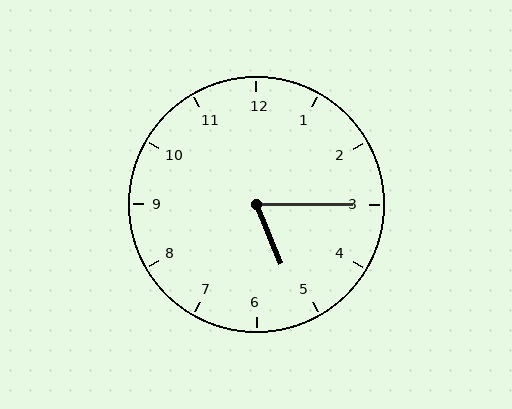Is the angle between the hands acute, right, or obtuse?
It is acute.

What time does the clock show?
5:15.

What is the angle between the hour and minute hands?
Approximately 68 degrees.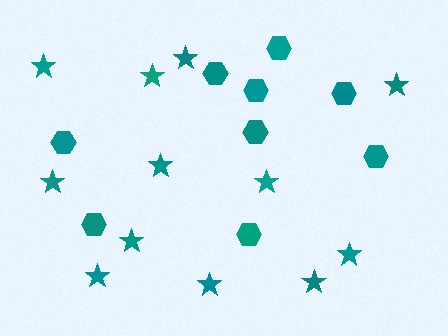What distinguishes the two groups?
There are 2 groups: one group of stars (12) and one group of hexagons (9).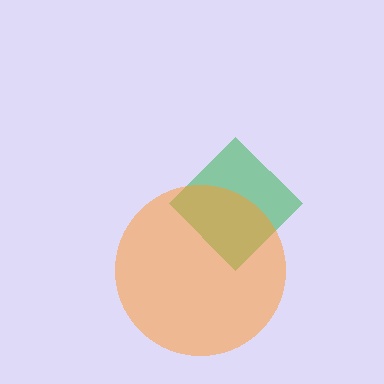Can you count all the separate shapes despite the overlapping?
Yes, there are 2 separate shapes.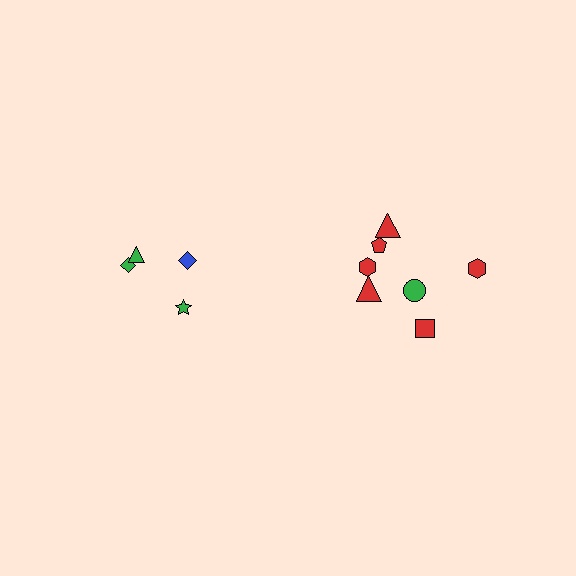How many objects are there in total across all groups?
There are 11 objects.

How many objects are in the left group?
There are 4 objects.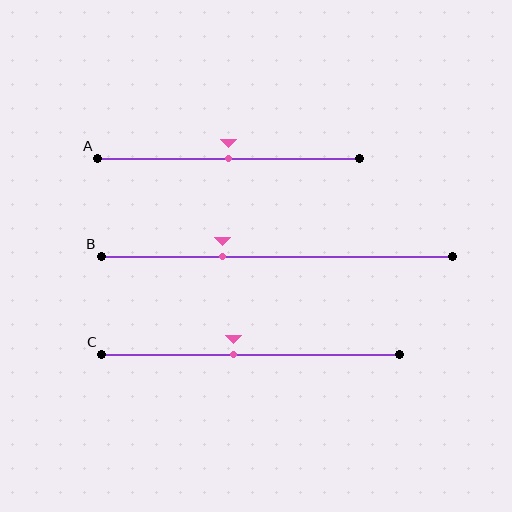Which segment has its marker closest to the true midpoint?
Segment A has its marker closest to the true midpoint.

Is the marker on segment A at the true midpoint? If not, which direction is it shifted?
Yes, the marker on segment A is at the true midpoint.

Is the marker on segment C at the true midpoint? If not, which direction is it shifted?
No, the marker on segment C is shifted to the left by about 6% of the segment length.